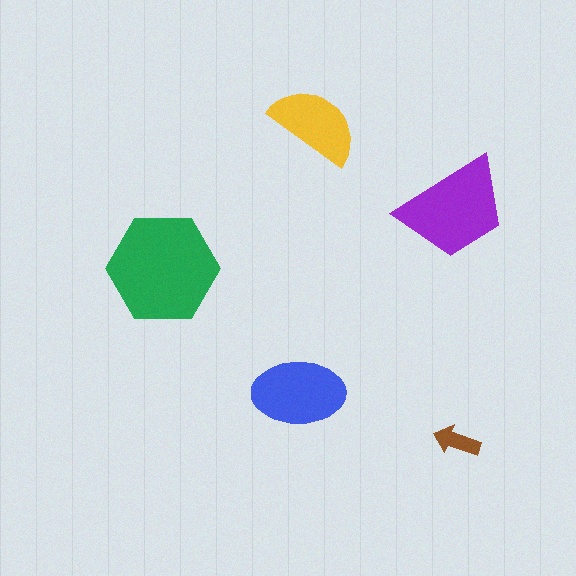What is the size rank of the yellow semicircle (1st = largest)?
4th.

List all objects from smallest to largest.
The brown arrow, the yellow semicircle, the blue ellipse, the purple trapezoid, the green hexagon.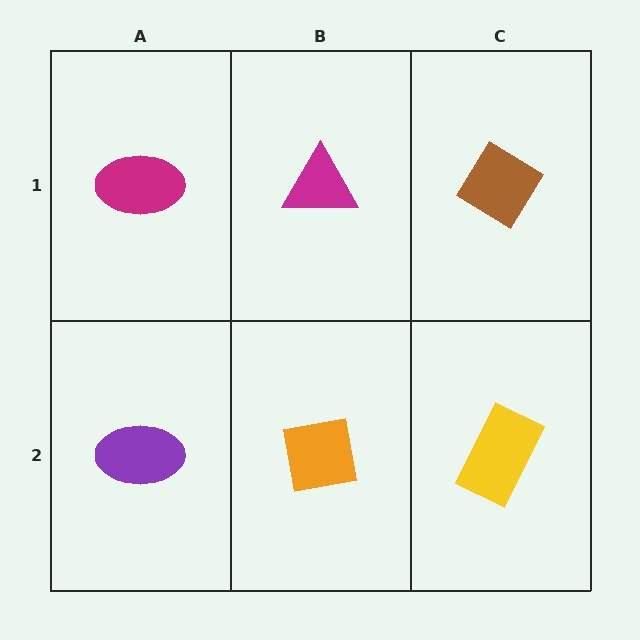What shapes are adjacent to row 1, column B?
An orange square (row 2, column B), a magenta ellipse (row 1, column A), a brown diamond (row 1, column C).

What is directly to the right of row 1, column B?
A brown diamond.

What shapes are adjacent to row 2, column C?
A brown diamond (row 1, column C), an orange square (row 2, column B).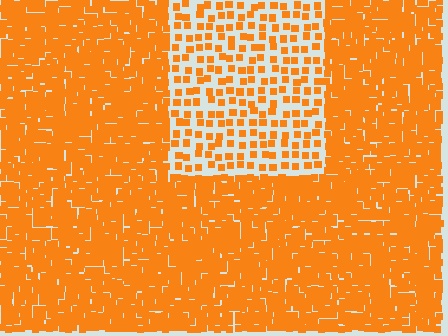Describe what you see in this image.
The image contains small orange elements arranged at two different densities. A rectangle-shaped region is visible where the elements are less densely packed than the surrounding area.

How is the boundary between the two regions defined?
The boundary is defined by a change in element density (approximately 2.7x ratio). All elements are the same color, size, and shape.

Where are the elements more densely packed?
The elements are more densely packed outside the rectangle boundary.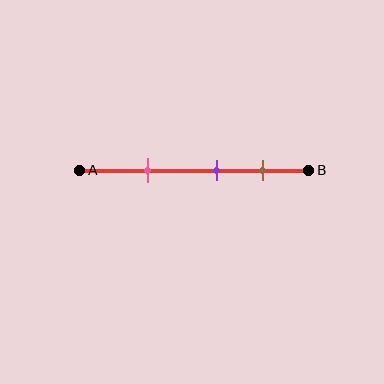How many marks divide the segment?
There are 3 marks dividing the segment.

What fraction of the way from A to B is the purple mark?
The purple mark is approximately 60% (0.6) of the way from A to B.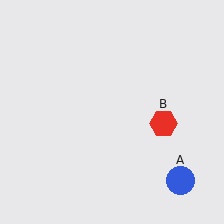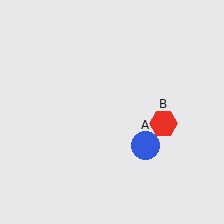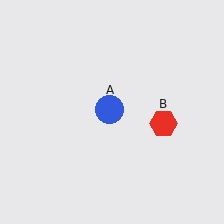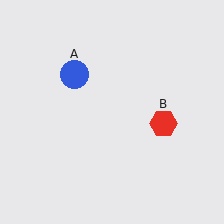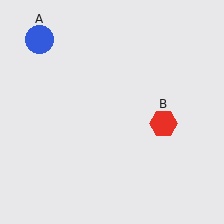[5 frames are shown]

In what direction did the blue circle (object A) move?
The blue circle (object A) moved up and to the left.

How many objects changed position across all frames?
1 object changed position: blue circle (object A).